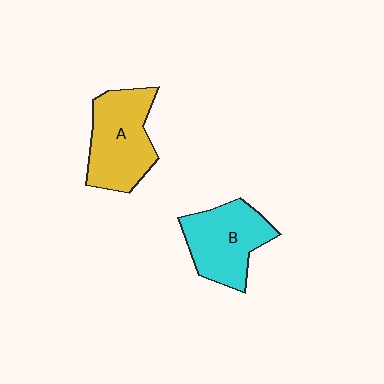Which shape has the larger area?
Shape A (yellow).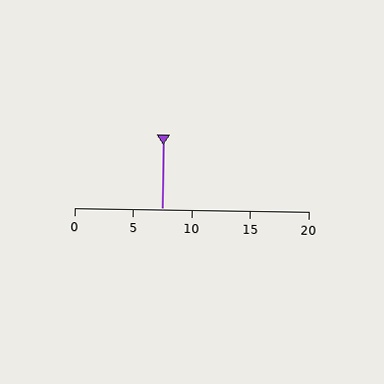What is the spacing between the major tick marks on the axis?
The major ticks are spaced 5 apart.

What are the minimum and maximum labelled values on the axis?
The axis runs from 0 to 20.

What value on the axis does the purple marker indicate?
The marker indicates approximately 7.5.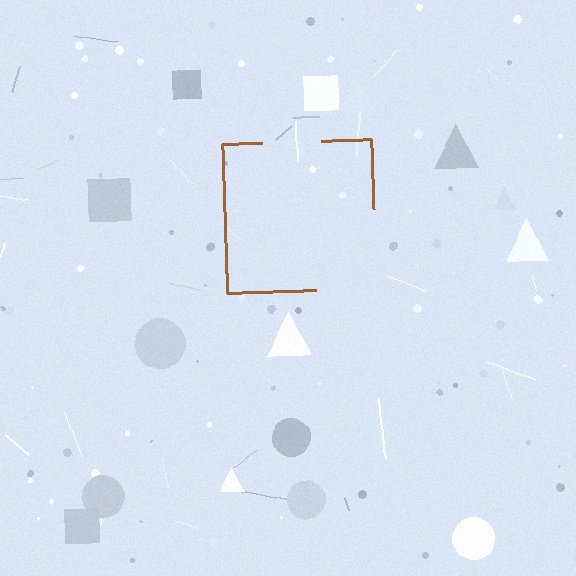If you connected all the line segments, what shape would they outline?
They would outline a square.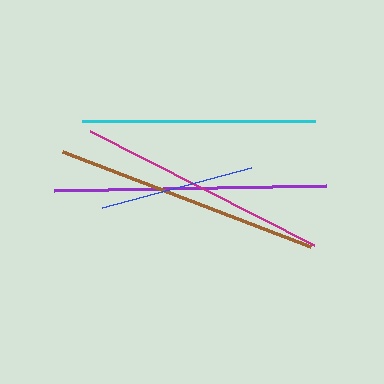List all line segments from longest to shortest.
From longest to shortest: purple, brown, magenta, cyan, blue.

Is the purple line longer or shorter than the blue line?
The purple line is longer than the blue line.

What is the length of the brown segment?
The brown segment is approximately 266 pixels long.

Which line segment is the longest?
The purple line is the longest at approximately 272 pixels.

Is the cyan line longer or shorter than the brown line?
The brown line is longer than the cyan line.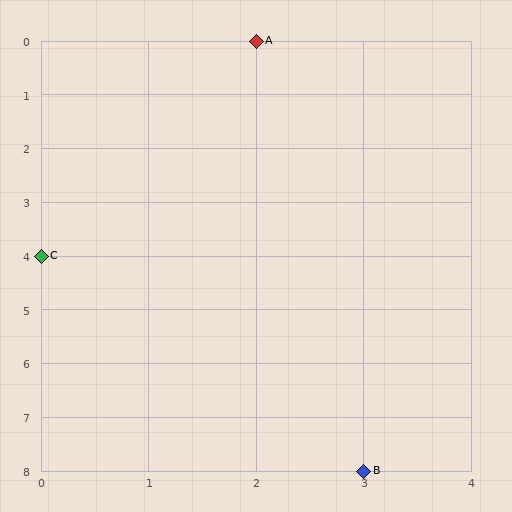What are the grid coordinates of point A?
Point A is at grid coordinates (2, 0).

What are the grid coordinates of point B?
Point B is at grid coordinates (3, 8).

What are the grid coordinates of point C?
Point C is at grid coordinates (0, 4).